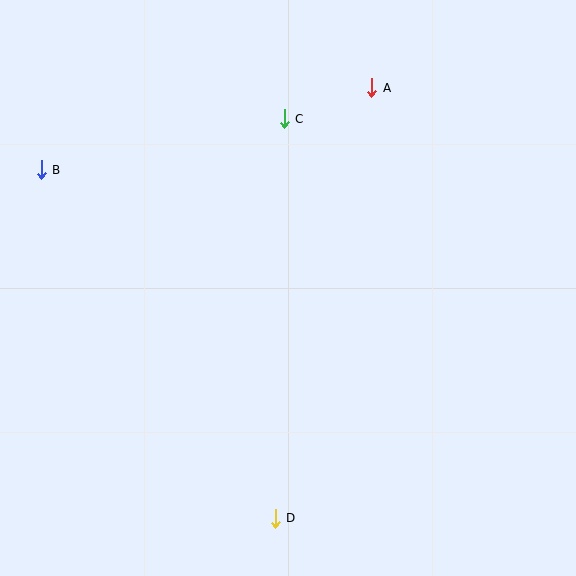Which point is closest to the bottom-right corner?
Point D is closest to the bottom-right corner.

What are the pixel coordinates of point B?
Point B is at (41, 170).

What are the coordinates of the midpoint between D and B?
The midpoint between D and B is at (158, 344).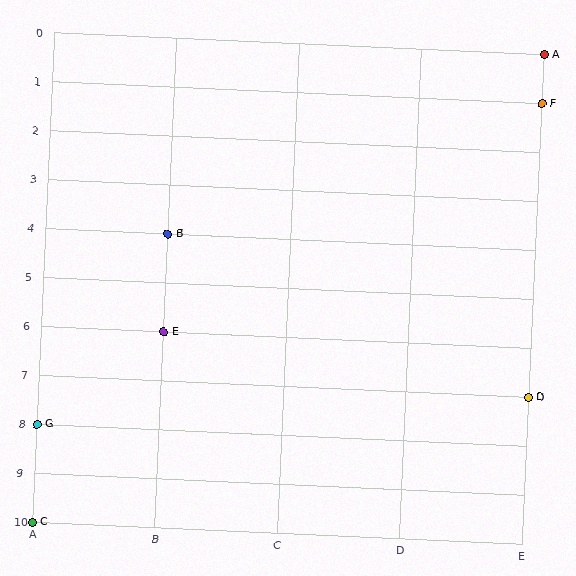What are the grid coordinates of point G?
Point G is at grid coordinates (A, 8).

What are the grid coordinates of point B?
Point B is at grid coordinates (B, 4).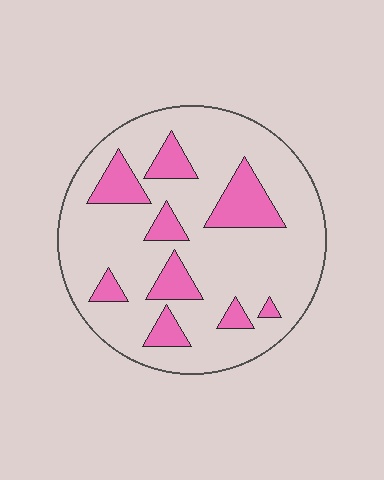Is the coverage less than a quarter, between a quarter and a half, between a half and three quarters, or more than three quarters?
Less than a quarter.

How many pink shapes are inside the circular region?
9.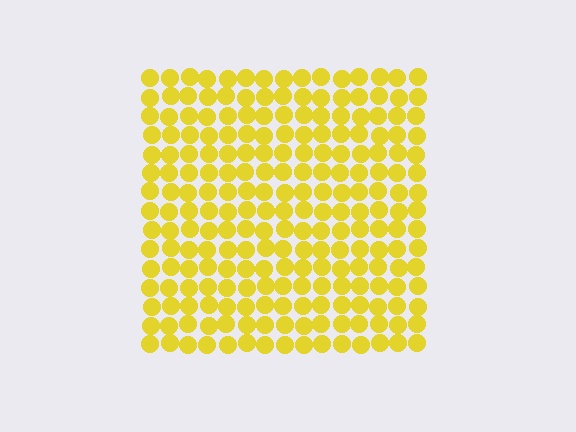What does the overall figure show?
The overall figure shows a square.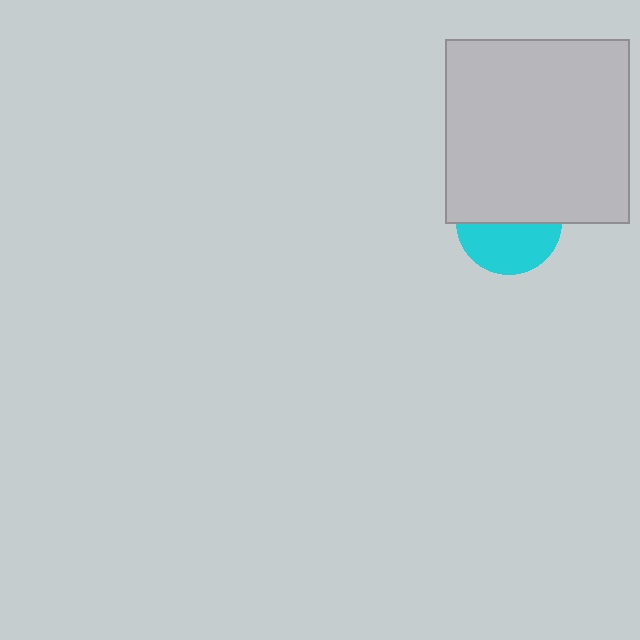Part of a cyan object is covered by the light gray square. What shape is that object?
It is a circle.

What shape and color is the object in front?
The object in front is a light gray square.